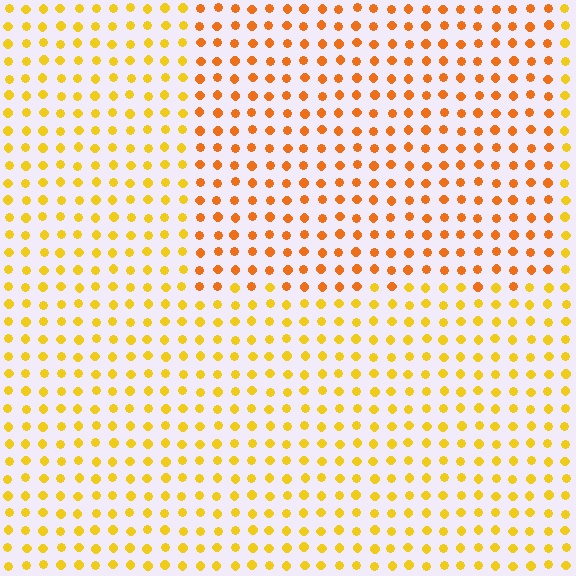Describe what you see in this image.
The image is filled with small yellow elements in a uniform arrangement. A rectangle-shaped region is visible where the elements are tinted to a slightly different hue, forming a subtle color boundary.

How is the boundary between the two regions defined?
The boundary is defined purely by a slight shift in hue (about 26 degrees). Spacing, size, and orientation are identical on both sides.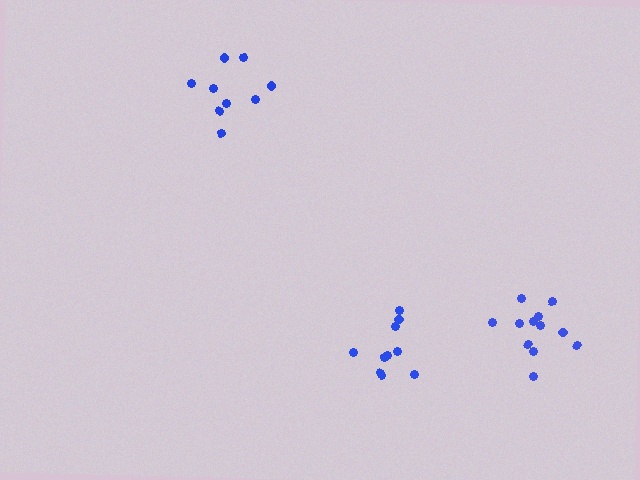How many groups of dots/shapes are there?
There are 3 groups.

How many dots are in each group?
Group 1: 10 dots, Group 2: 9 dots, Group 3: 12 dots (31 total).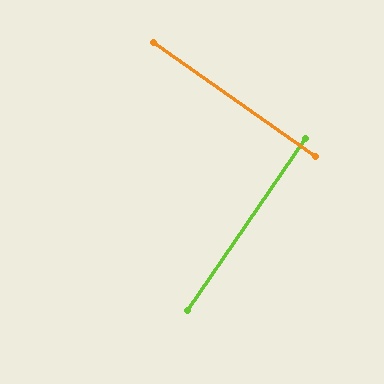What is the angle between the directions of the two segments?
Approximately 89 degrees.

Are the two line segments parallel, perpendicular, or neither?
Perpendicular — they meet at approximately 89°.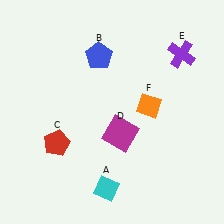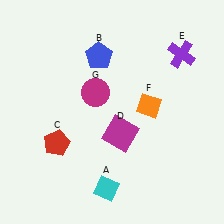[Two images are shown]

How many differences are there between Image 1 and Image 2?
There is 1 difference between the two images.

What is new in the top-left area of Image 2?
A magenta circle (G) was added in the top-left area of Image 2.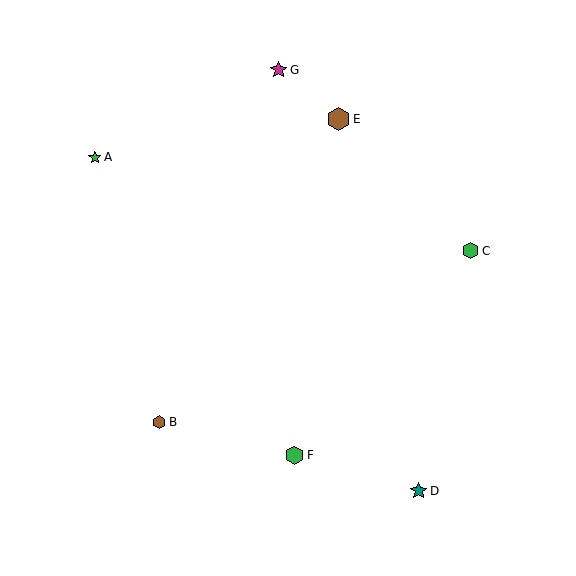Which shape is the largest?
The brown hexagon (labeled E) is the largest.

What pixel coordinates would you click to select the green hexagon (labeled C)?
Click at (471, 251) to select the green hexagon C.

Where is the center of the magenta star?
The center of the magenta star is at (279, 70).